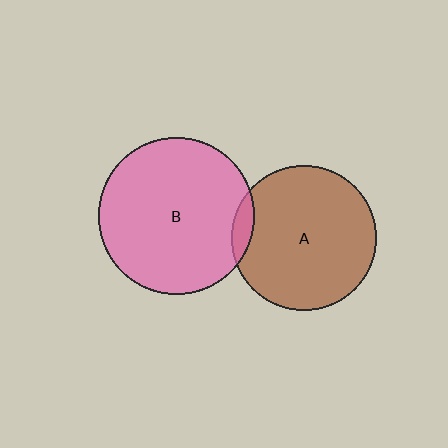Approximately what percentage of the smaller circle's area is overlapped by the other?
Approximately 5%.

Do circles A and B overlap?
Yes.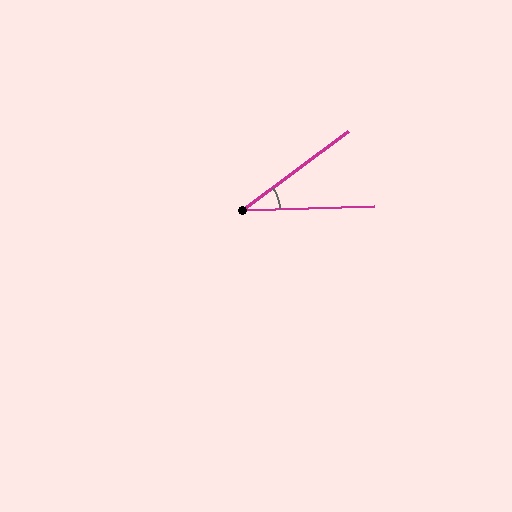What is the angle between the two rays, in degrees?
Approximately 35 degrees.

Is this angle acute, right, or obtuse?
It is acute.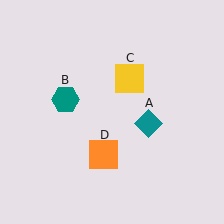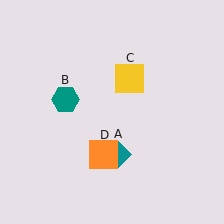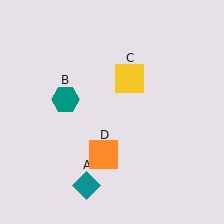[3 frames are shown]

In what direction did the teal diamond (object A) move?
The teal diamond (object A) moved down and to the left.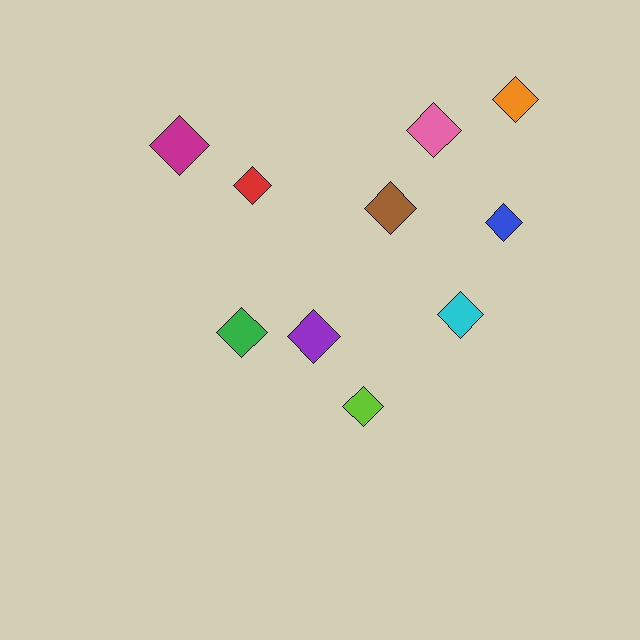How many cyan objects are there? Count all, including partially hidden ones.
There is 1 cyan object.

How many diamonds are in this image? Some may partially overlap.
There are 10 diamonds.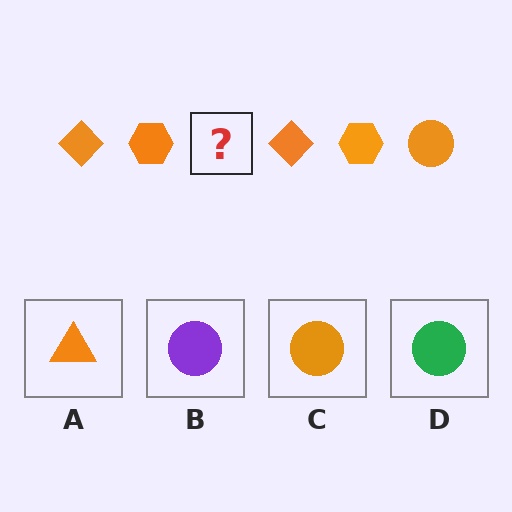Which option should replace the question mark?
Option C.